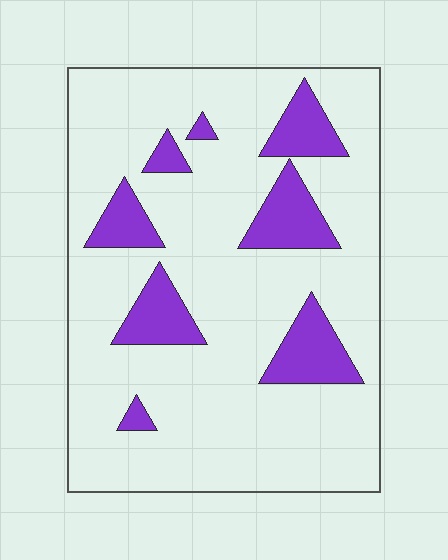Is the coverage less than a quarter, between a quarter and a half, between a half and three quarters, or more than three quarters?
Less than a quarter.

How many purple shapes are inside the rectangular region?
8.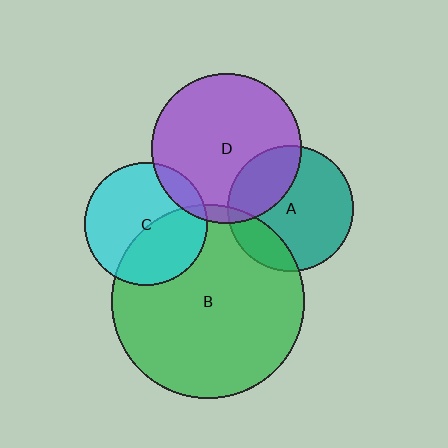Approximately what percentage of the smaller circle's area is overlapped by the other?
Approximately 40%.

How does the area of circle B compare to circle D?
Approximately 1.7 times.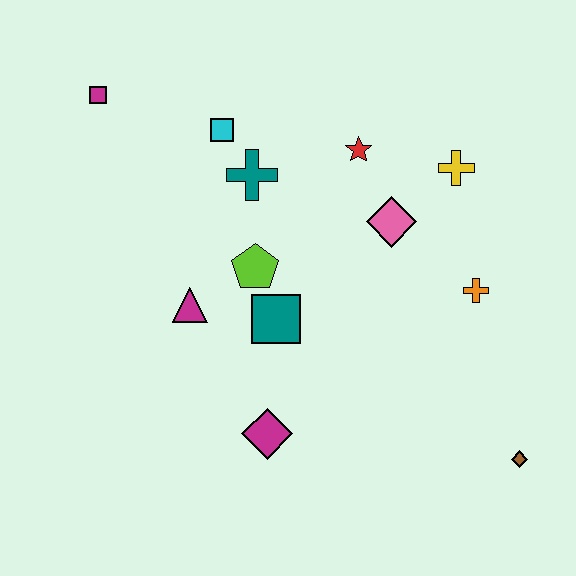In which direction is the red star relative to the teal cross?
The red star is to the right of the teal cross.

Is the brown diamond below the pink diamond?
Yes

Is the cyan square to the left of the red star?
Yes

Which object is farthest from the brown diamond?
The magenta square is farthest from the brown diamond.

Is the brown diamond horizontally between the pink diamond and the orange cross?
No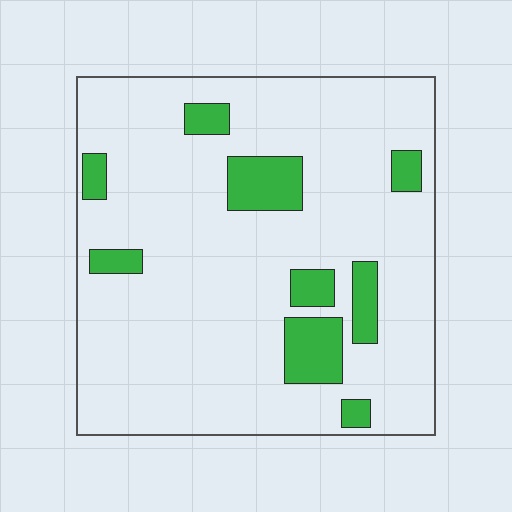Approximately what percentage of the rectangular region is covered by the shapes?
Approximately 15%.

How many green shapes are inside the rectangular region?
9.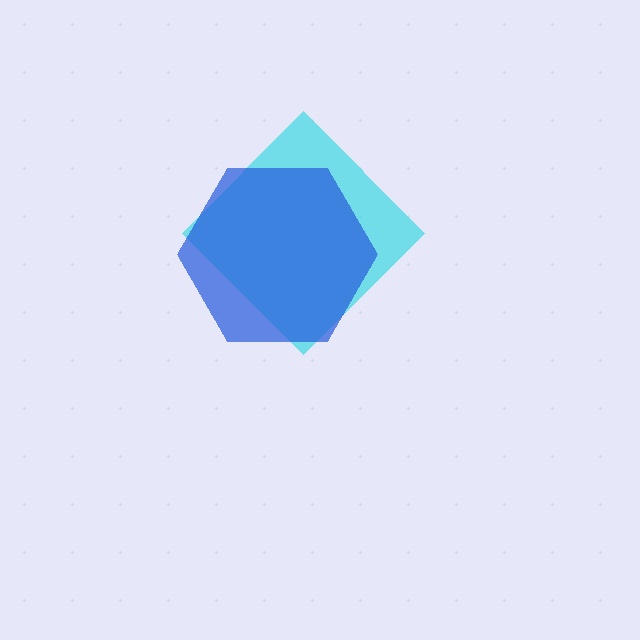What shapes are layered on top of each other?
The layered shapes are: a cyan diamond, a blue hexagon.